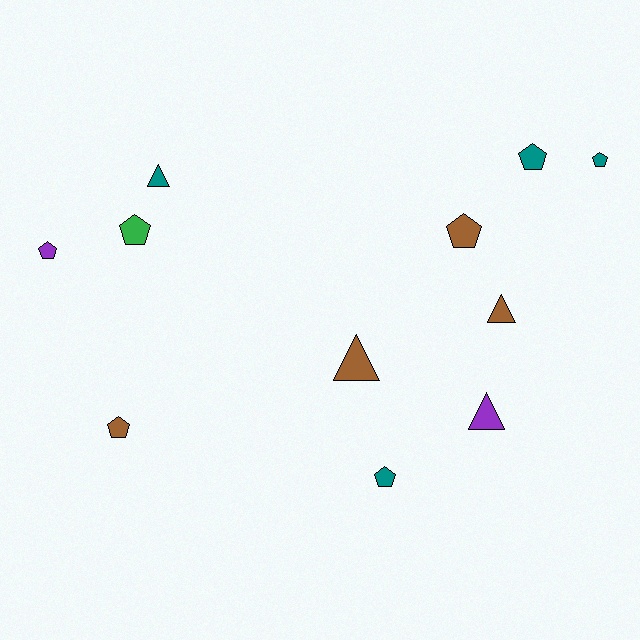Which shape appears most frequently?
Pentagon, with 7 objects.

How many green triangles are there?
There are no green triangles.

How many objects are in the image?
There are 11 objects.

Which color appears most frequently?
Brown, with 4 objects.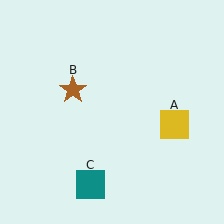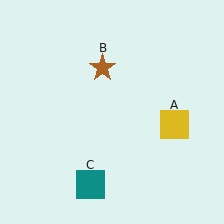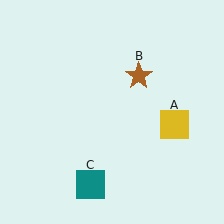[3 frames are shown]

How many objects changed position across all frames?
1 object changed position: brown star (object B).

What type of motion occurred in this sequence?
The brown star (object B) rotated clockwise around the center of the scene.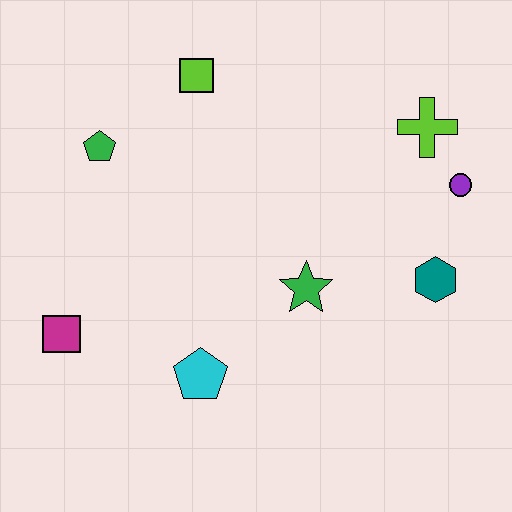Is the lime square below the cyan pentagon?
No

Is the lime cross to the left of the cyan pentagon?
No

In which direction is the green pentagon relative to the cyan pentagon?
The green pentagon is above the cyan pentagon.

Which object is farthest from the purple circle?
The magenta square is farthest from the purple circle.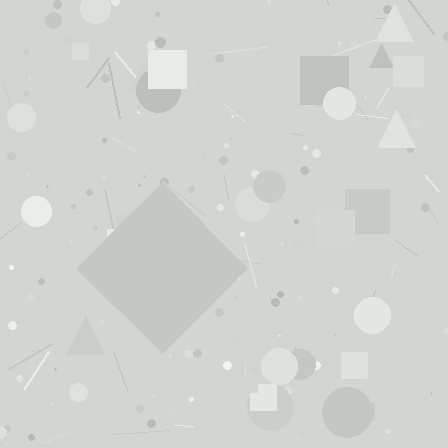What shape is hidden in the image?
A diamond is hidden in the image.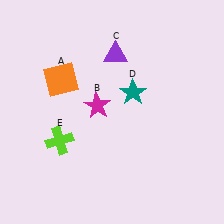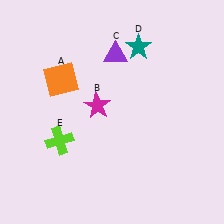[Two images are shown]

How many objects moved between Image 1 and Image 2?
1 object moved between the two images.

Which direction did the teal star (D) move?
The teal star (D) moved up.